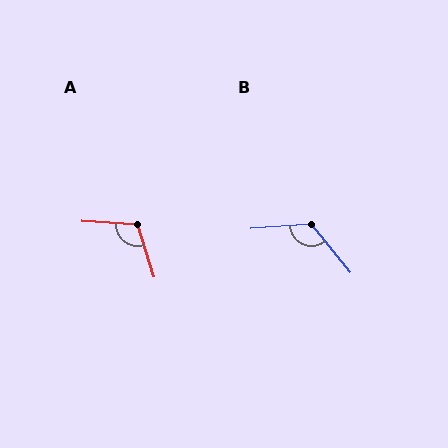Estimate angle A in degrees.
Approximately 111 degrees.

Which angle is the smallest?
A, at approximately 111 degrees.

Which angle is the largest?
B, at approximately 125 degrees.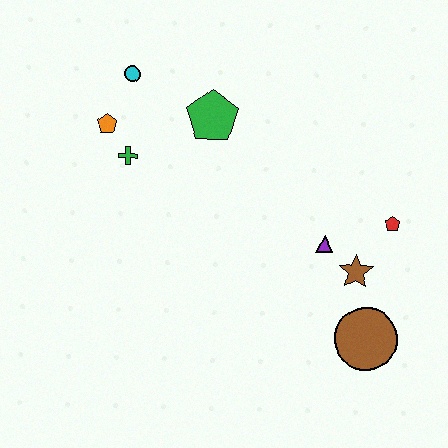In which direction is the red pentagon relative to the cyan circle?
The red pentagon is to the right of the cyan circle.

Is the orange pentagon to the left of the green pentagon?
Yes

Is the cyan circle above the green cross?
Yes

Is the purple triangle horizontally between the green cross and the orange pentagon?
No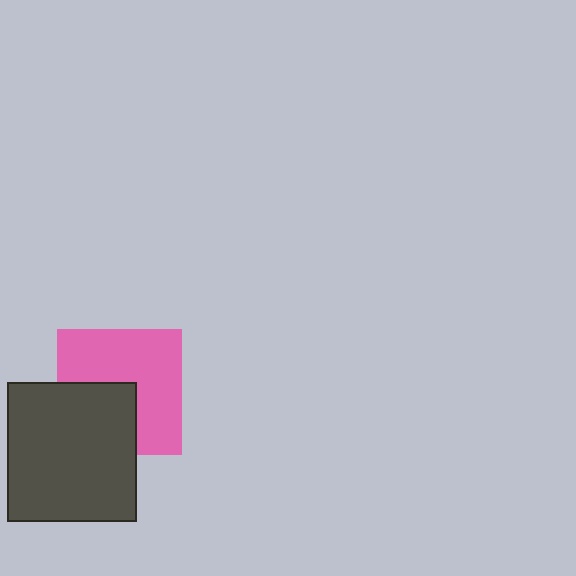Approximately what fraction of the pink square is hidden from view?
Roughly 38% of the pink square is hidden behind the dark gray rectangle.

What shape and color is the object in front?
The object in front is a dark gray rectangle.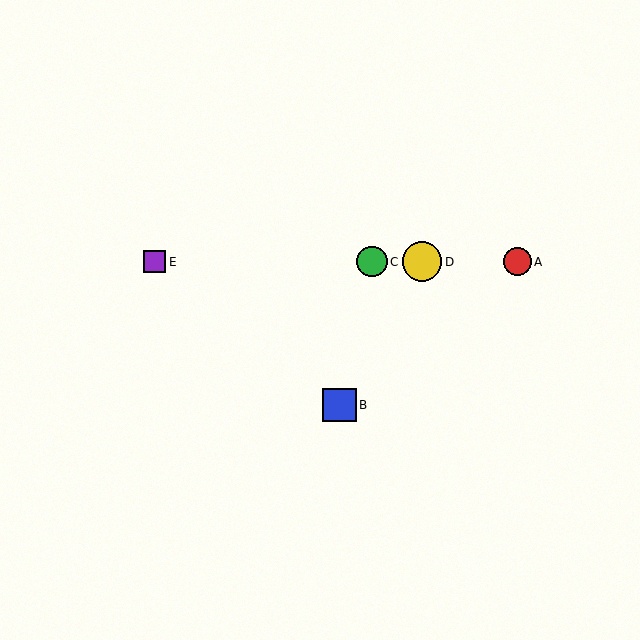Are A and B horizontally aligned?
No, A is at y≈262 and B is at y≈405.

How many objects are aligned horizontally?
4 objects (A, C, D, E) are aligned horizontally.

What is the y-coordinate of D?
Object D is at y≈262.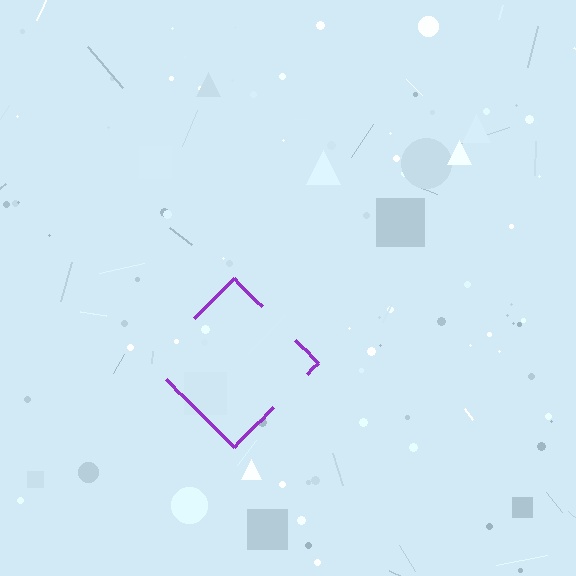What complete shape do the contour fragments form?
The contour fragments form a diamond.